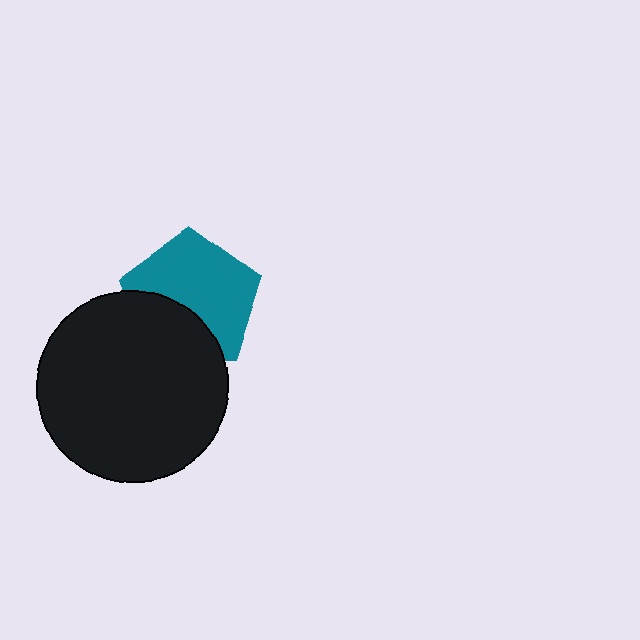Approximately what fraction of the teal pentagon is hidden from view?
Roughly 36% of the teal pentagon is hidden behind the black circle.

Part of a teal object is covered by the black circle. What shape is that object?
It is a pentagon.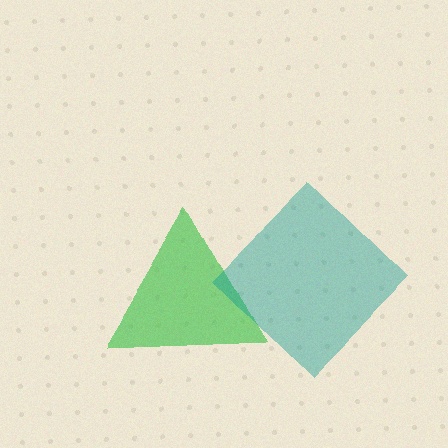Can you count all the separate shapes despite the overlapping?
Yes, there are 2 separate shapes.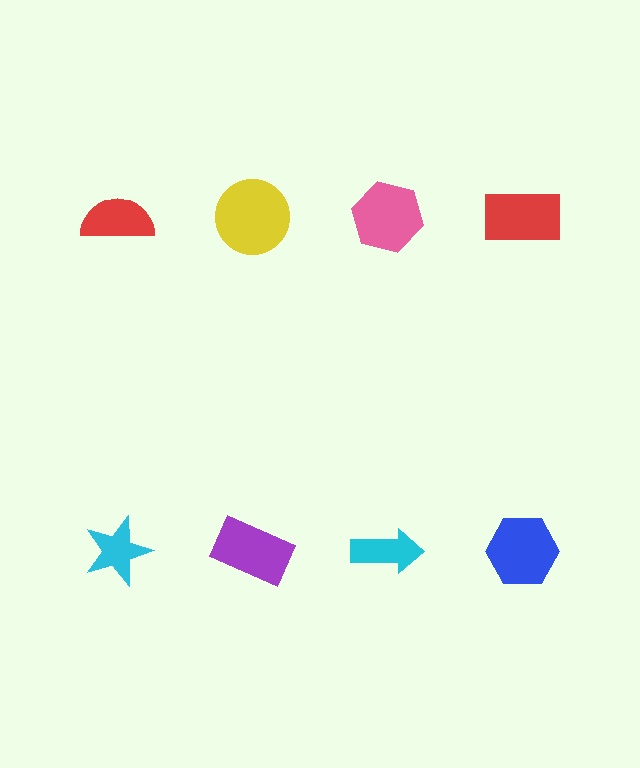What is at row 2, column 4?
A blue hexagon.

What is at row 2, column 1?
A cyan star.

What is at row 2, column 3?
A cyan arrow.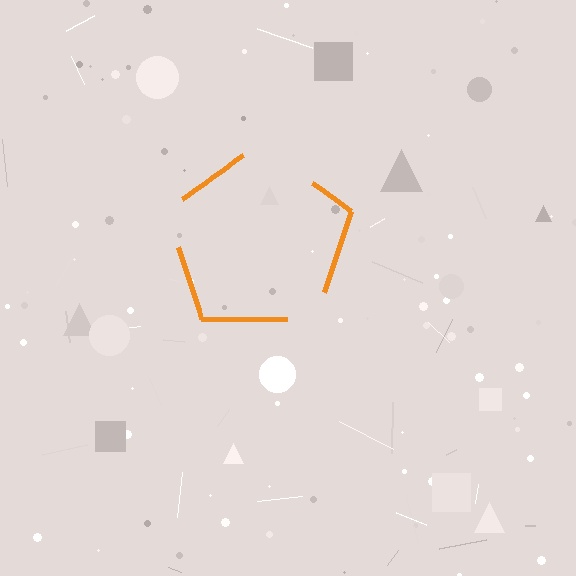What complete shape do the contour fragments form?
The contour fragments form a pentagon.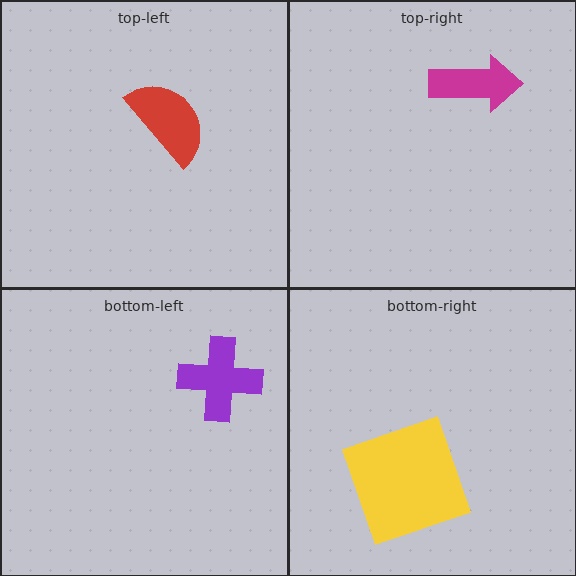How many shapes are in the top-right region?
1.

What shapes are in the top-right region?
The magenta arrow.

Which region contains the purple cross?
The bottom-left region.